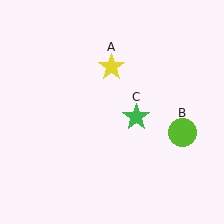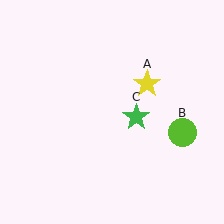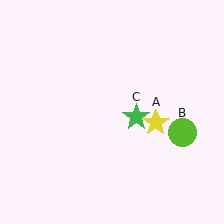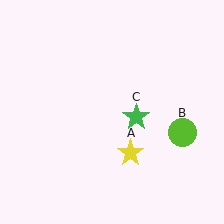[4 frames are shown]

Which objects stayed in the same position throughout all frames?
Lime circle (object B) and green star (object C) remained stationary.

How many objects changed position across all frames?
1 object changed position: yellow star (object A).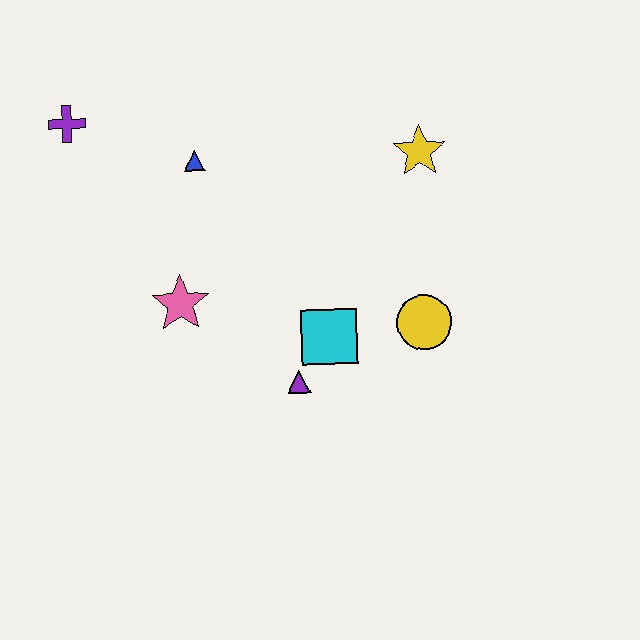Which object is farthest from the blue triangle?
The yellow circle is farthest from the blue triangle.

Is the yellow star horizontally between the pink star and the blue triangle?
No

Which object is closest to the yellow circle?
The cyan square is closest to the yellow circle.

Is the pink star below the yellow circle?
No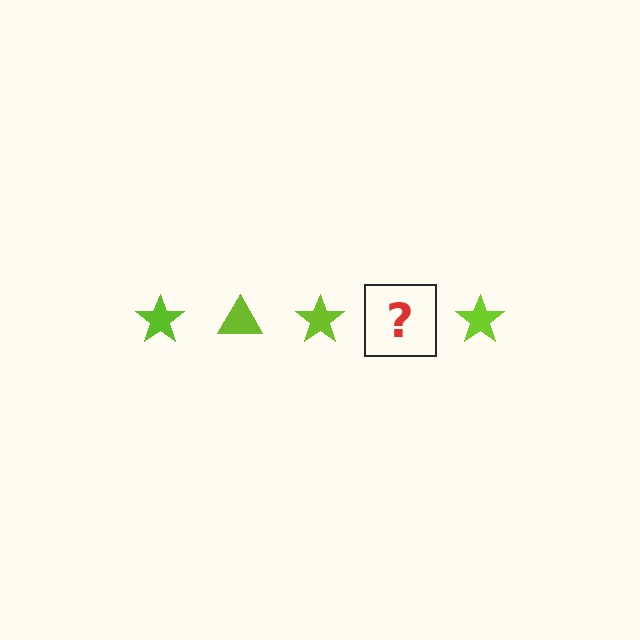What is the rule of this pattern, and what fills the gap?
The rule is that the pattern cycles through star, triangle shapes in lime. The gap should be filled with a lime triangle.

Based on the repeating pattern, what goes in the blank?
The blank should be a lime triangle.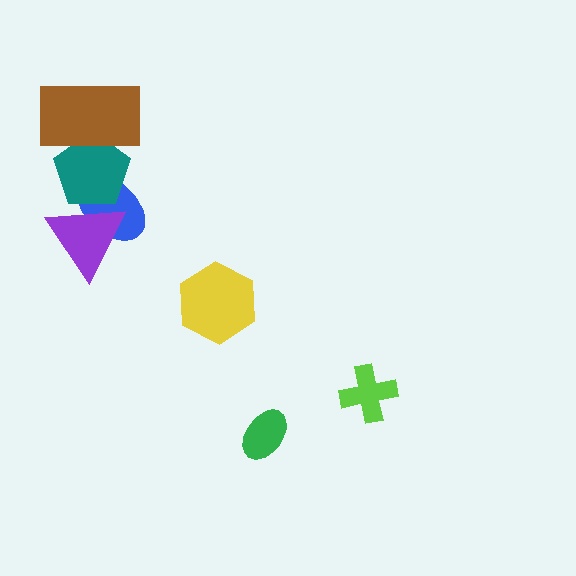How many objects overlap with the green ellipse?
0 objects overlap with the green ellipse.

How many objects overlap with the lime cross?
0 objects overlap with the lime cross.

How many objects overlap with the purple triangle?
2 objects overlap with the purple triangle.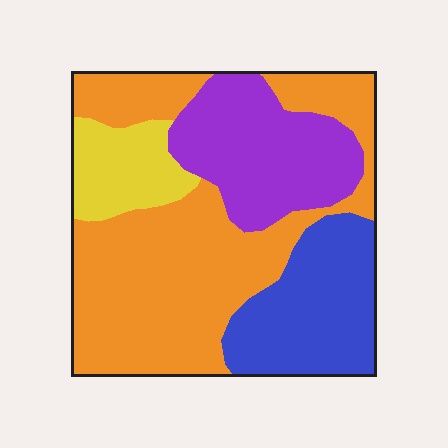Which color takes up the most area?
Orange, at roughly 50%.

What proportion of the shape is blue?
Blue covers around 20% of the shape.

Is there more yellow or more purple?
Purple.